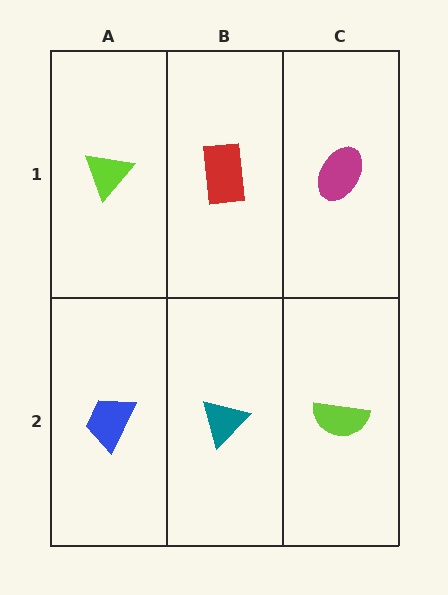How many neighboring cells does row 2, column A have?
2.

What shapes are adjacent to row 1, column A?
A blue trapezoid (row 2, column A), a red rectangle (row 1, column B).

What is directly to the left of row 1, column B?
A lime triangle.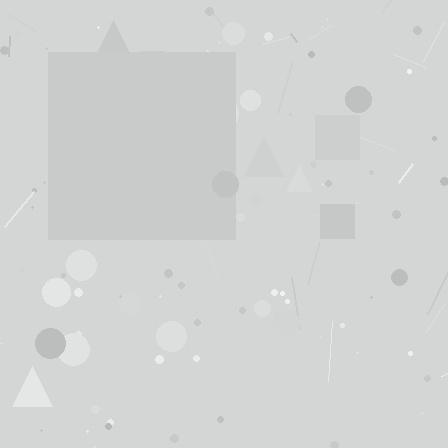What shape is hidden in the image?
A square is hidden in the image.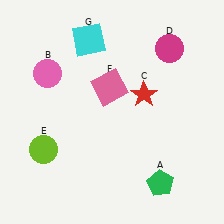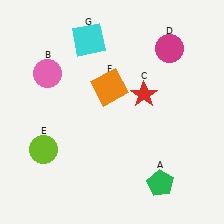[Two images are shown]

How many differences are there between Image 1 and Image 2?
There is 1 difference between the two images.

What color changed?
The square (F) changed from pink in Image 1 to orange in Image 2.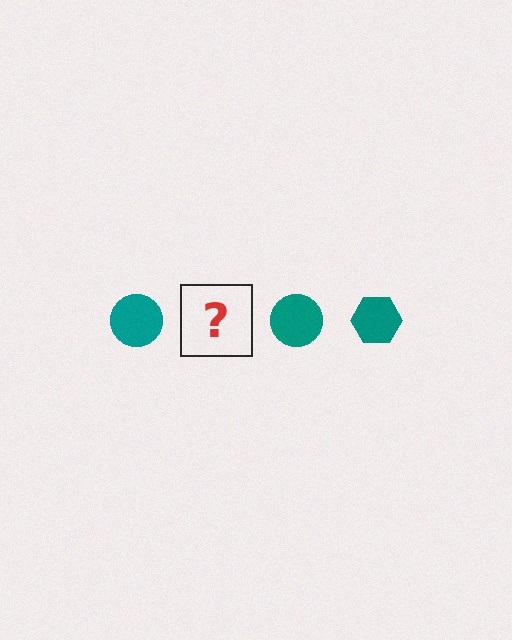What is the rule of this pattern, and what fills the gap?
The rule is that the pattern cycles through circle, hexagon shapes in teal. The gap should be filled with a teal hexagon.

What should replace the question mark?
The question mark should be replaced with a teal hexagon.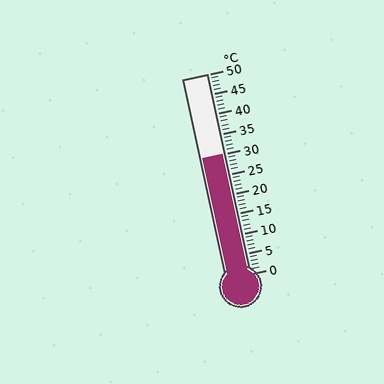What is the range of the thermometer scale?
The thermometer scale ranges from 0°C to 50°C.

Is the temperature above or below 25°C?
The temperature is above 25°C.